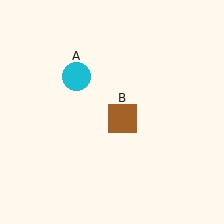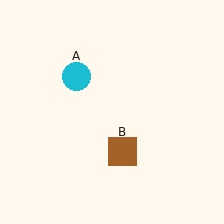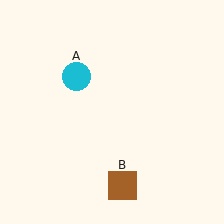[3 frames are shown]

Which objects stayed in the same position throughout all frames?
Cyan circle (object A) remained stationary.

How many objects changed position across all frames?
1 object changed position: brown square (object B).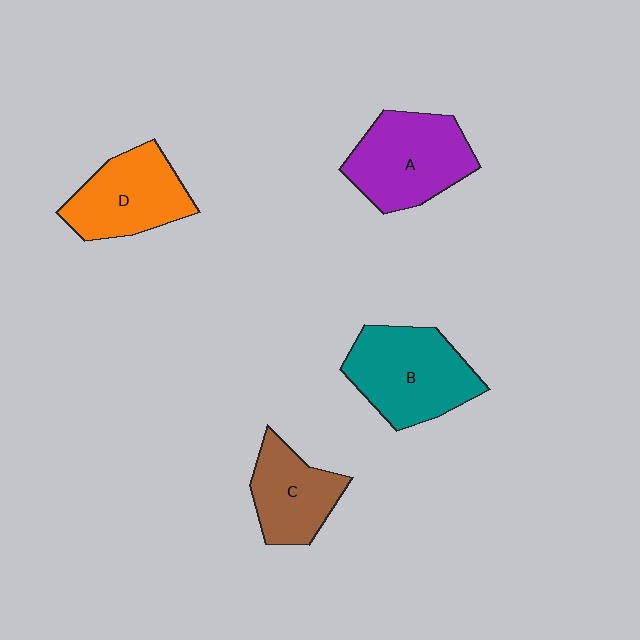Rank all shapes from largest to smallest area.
From largest to smallest: B (teal), A (purple), D (orange), C (brown).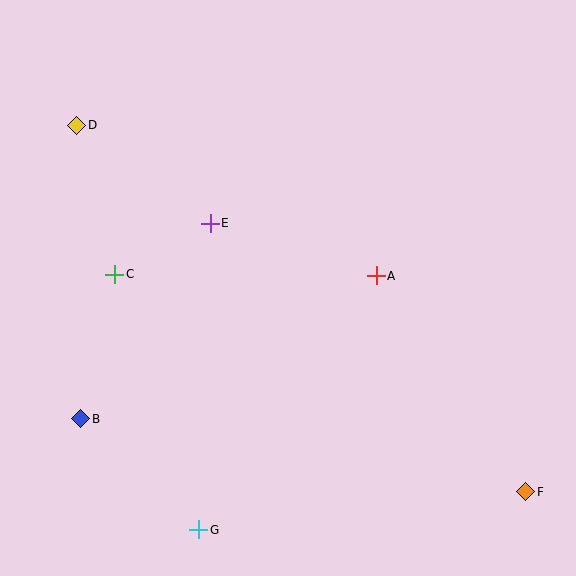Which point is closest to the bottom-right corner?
Point F is closest to the bottom-right corner.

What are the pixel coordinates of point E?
Point E is at (210, 223).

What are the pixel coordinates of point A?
Point A is at (376, 276).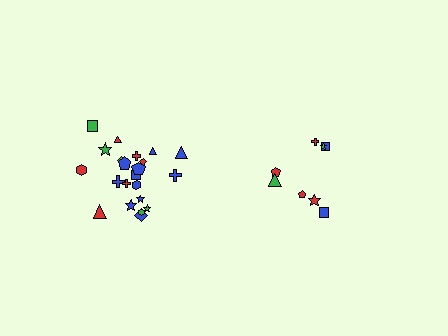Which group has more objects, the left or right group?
The left group.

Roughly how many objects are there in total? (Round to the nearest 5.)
Roughly 30 objects in total.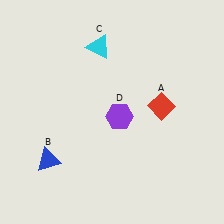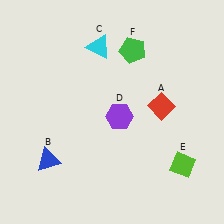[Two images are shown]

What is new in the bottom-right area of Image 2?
A lime diamond (E) was added in the bottom-right area of Image 2.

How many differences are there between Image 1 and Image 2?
There are 2 differences between the two images.